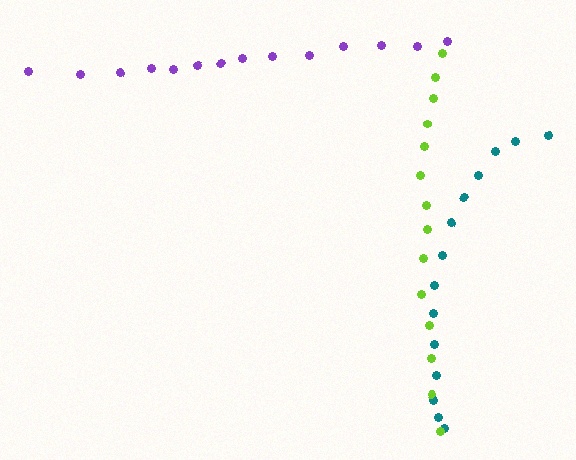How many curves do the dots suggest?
There are 3 distinct paths.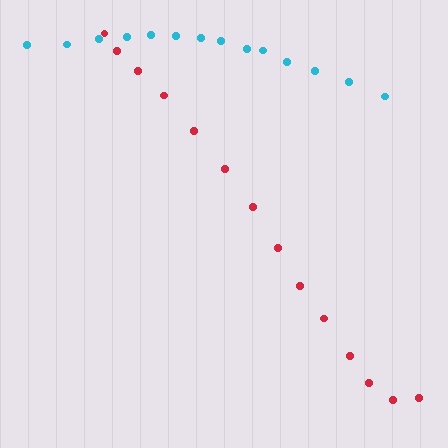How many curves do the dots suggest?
There are 2 distinct paths.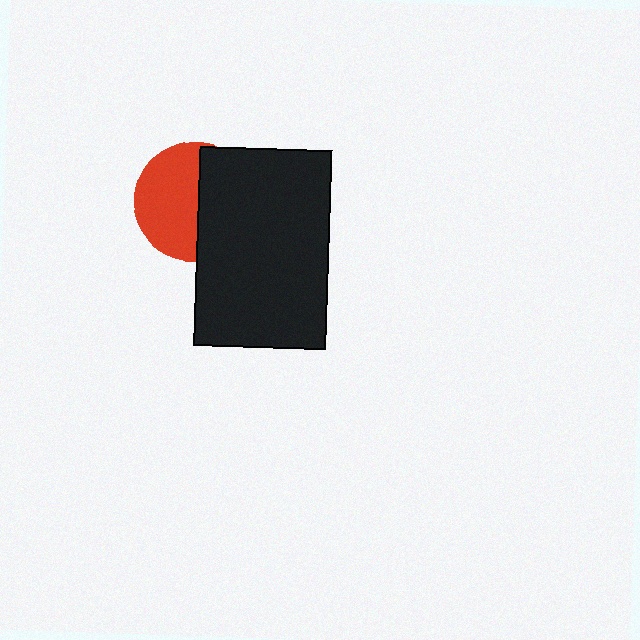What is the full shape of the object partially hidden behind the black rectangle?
The partially hidden object is a red circle.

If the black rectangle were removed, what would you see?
You would see the complete red circle.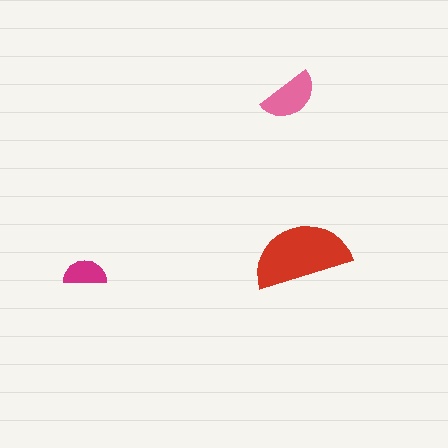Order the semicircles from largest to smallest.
the red one, the pink one, the magenta one.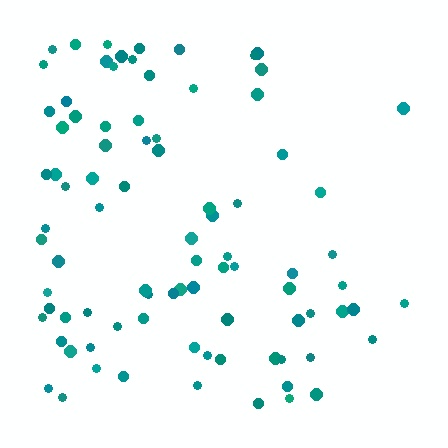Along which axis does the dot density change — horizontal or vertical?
Horizontal.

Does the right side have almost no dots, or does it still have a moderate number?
Still a moderate number, just noticeably fewer than the left.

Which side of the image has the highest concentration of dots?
The left.